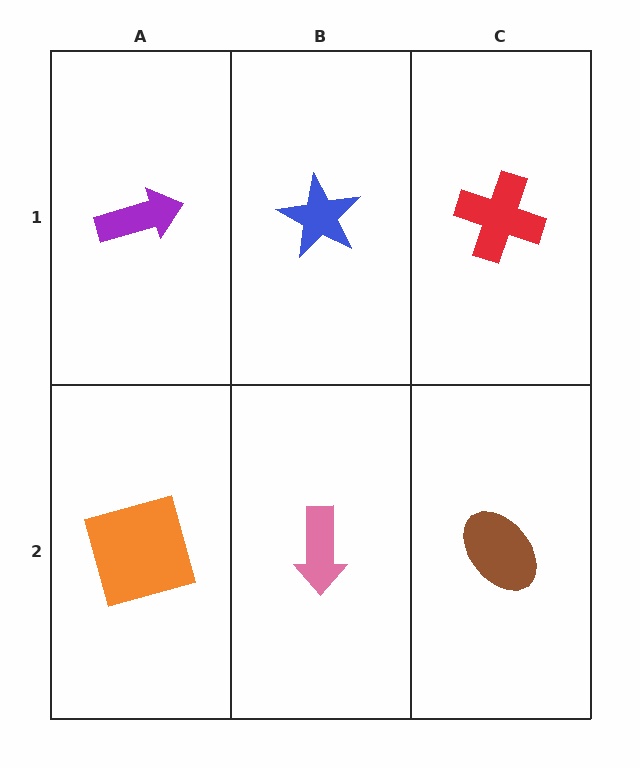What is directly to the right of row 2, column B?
A brown ellipse.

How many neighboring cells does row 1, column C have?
2.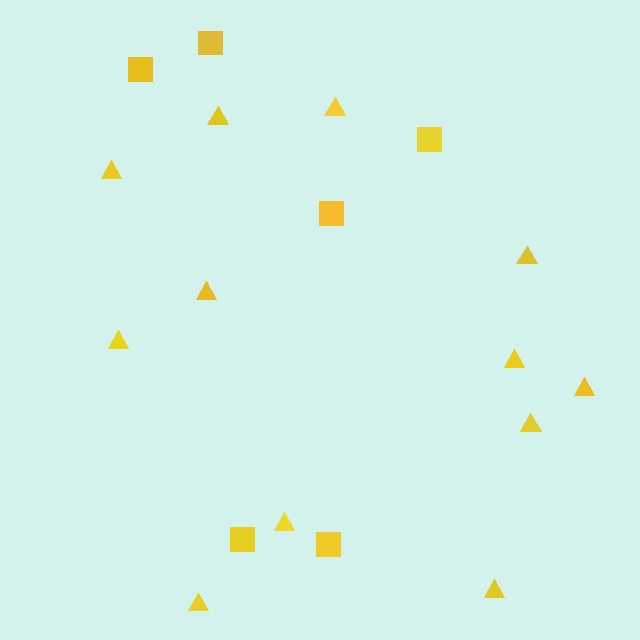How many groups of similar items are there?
There are 2 groups: one group of triangles (12) and one group of squares (6).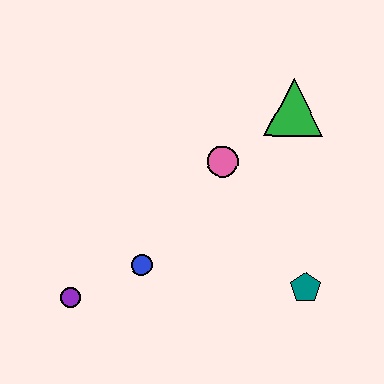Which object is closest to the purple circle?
The blue circle is closest to the purple circle.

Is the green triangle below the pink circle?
No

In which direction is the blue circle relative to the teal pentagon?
The blue circle is to the left of the teal pentagon.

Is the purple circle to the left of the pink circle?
Yes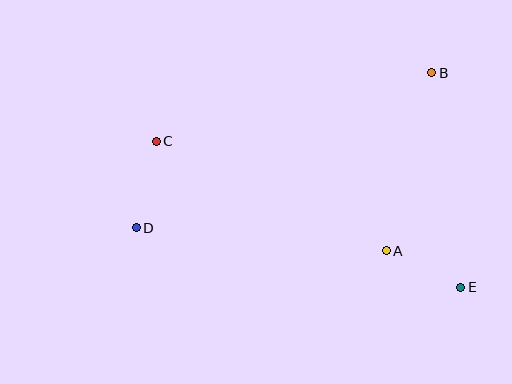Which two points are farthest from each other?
Points C and E are farthest from each other.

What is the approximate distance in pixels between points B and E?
The distance between B and E is approximately 216 pixels.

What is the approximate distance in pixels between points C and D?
The distance between C and D is approximately 88 pixels.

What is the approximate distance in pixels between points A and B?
The distance between A and B is approximately 183 pixels.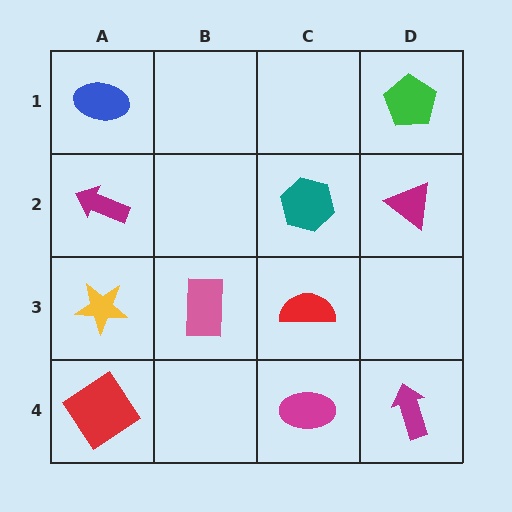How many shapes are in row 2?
3 shapes.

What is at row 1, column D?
A green pentagon.